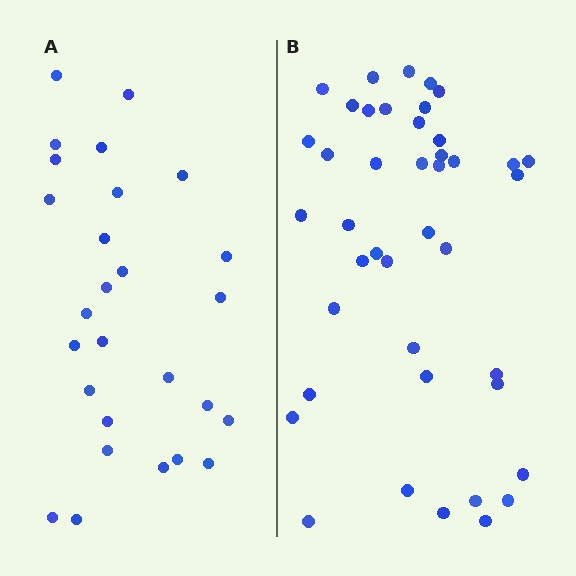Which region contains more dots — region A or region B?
Region B (the right region) has more dots.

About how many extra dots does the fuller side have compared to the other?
Region B has approximately 15 more dots than region A.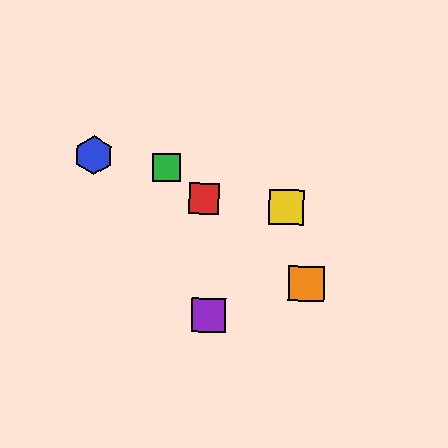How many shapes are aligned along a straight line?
3 shapes (the red square, the green square, the orange square) are aligned along a straight line.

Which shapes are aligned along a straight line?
The red square, the green square, the orange square are aligned along a straight line.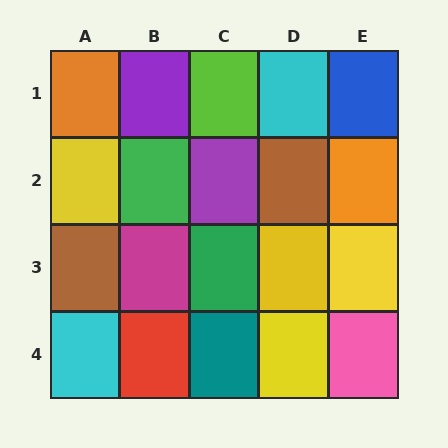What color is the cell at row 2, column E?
Orange.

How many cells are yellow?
4 cells are yellow.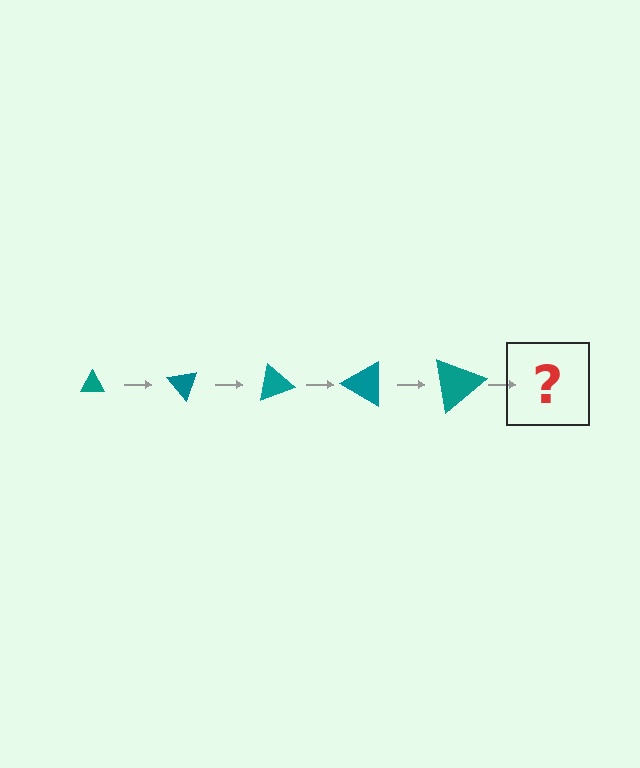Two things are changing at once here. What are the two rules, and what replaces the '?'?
The two rules are that the triangle grows larger each step and it rotates 50 degrees each step. The '?' should be a triangle, larger than the previous one and rotated 250 degrees from the start.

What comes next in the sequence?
The next element should be a triangle, larger than the previous one and rotated 250 degrees from the start.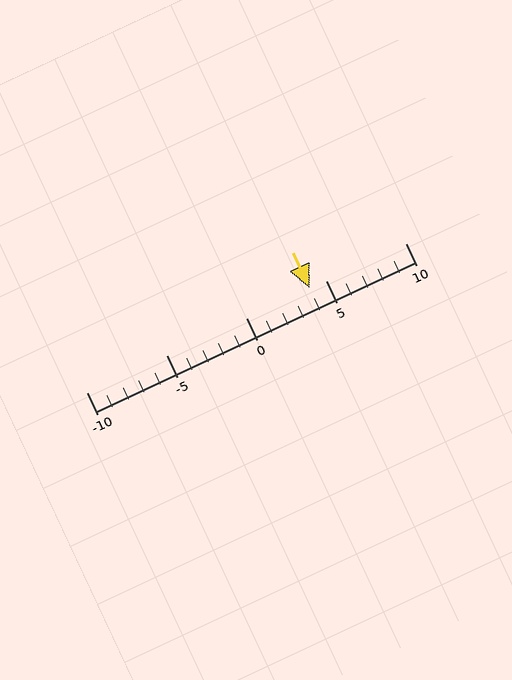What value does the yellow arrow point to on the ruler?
The yellow arrow points to approximately 4.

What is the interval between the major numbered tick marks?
The major tick marks are spaced 5 units apart.